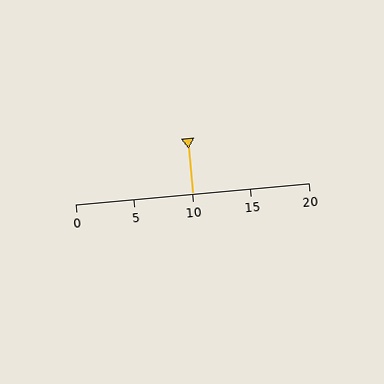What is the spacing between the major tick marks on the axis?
The major ticks are spaced 5 apart.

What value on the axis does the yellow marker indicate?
The marker indicates approximately 10.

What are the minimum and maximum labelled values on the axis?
The axis runs from 0 to 20.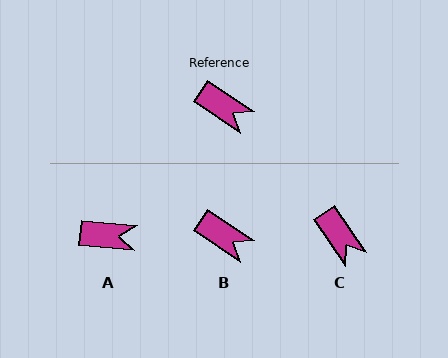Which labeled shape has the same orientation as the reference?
B.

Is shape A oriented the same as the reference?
No, it is off by about 29 degrees.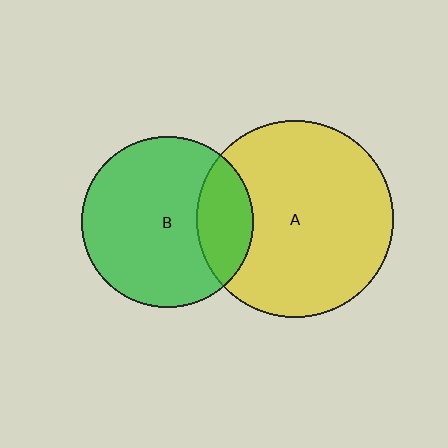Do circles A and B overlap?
Yes.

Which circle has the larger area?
Circle A (yellow).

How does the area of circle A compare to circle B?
Approximately 1.3 times.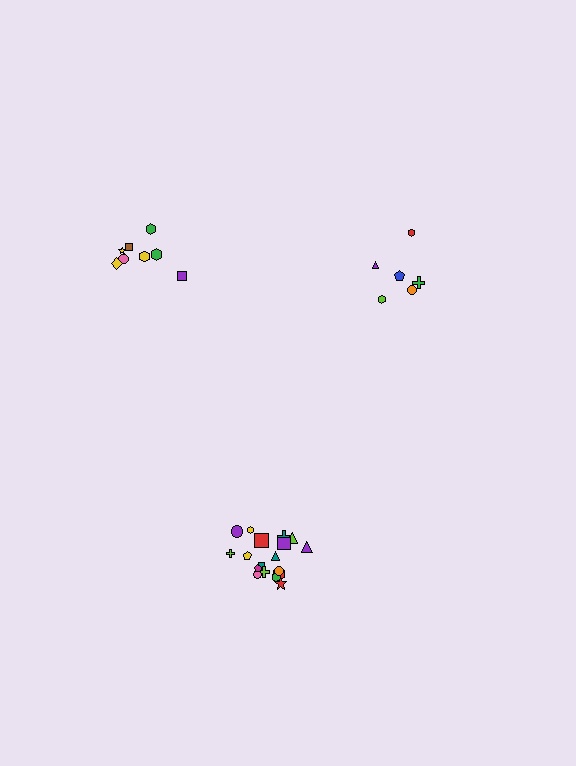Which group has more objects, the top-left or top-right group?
The top-left group.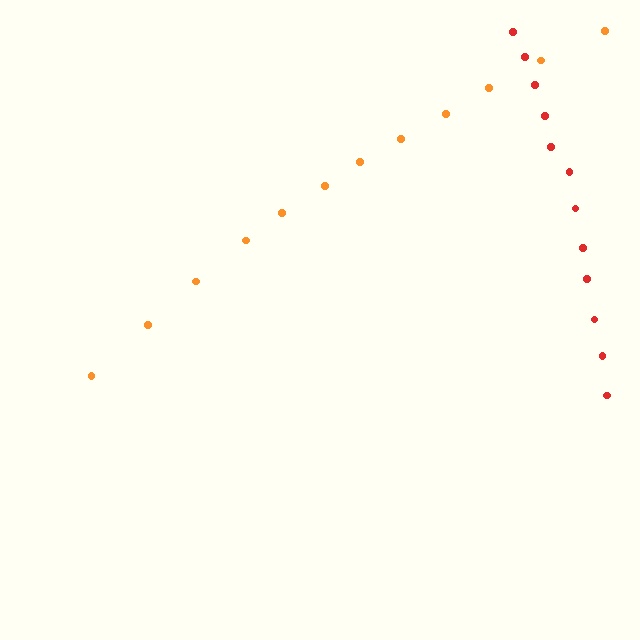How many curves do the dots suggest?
There are 2 distinct paths.